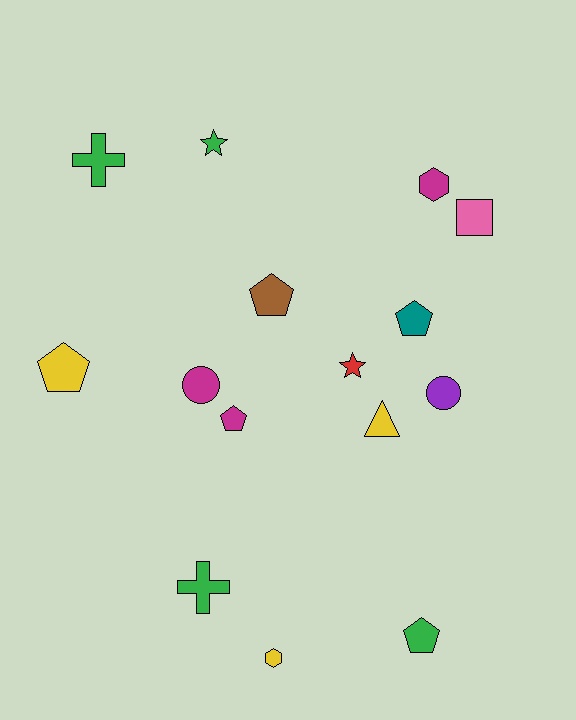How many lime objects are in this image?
There are no lime objects.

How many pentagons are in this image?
There are 5 pentagons.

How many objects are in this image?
There are 15 objects.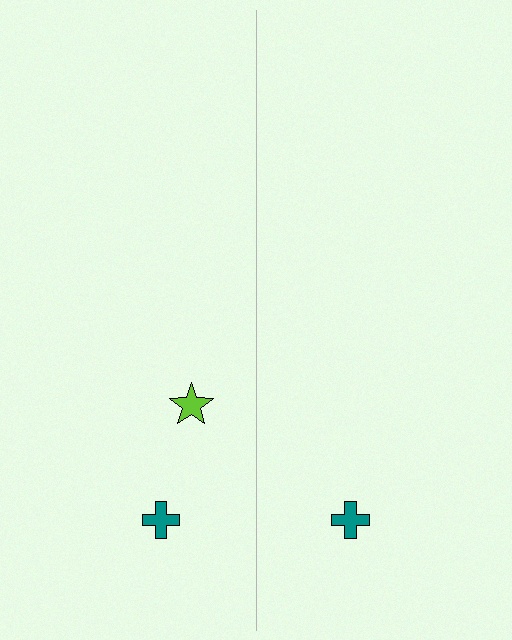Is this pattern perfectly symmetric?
No, the pattern is not perfectly symmetric. A lime star is missing from the right side.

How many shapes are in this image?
There are 3 shapes in this image.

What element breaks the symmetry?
A lime star is missing from the right side.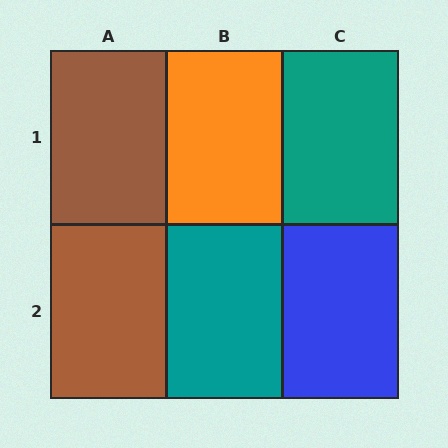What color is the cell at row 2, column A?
Brown.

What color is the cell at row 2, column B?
Teal.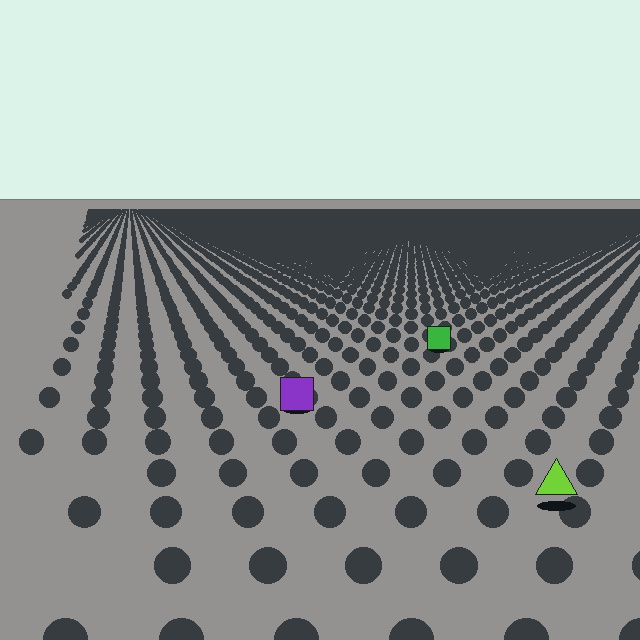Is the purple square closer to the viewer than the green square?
Yes. The purple square is closer — you can tell from the texture gradient: the ground texture is coarser near it.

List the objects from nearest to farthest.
From nearest to farthest: the lime triangle, the purple square, the green square.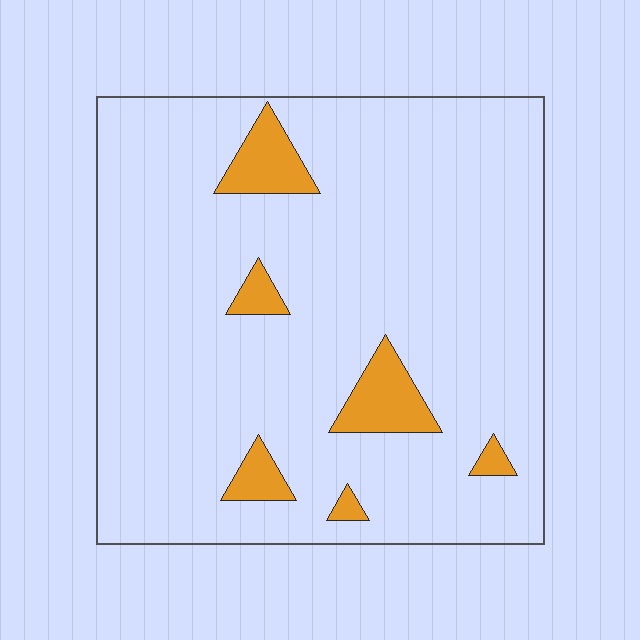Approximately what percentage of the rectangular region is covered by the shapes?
Approximately 10%.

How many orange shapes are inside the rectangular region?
6.